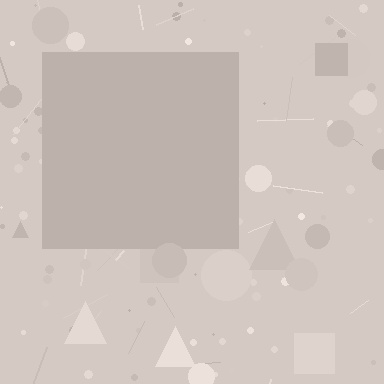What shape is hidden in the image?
A square is hidden in the image.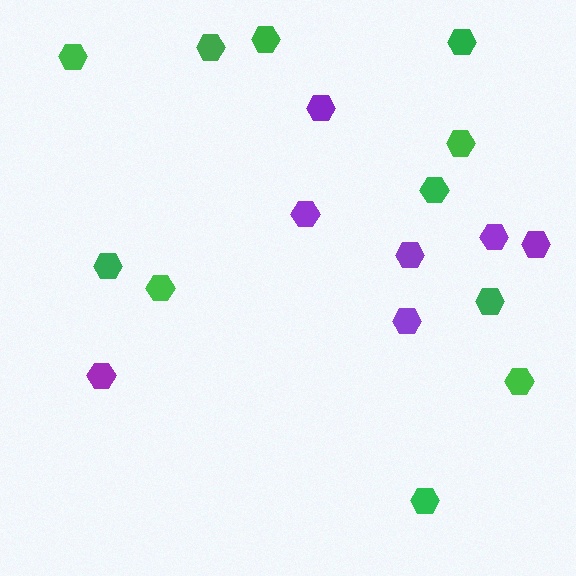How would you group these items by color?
There are 2 groups: one group of purple hexagons (7) and one group of green hexagons (11).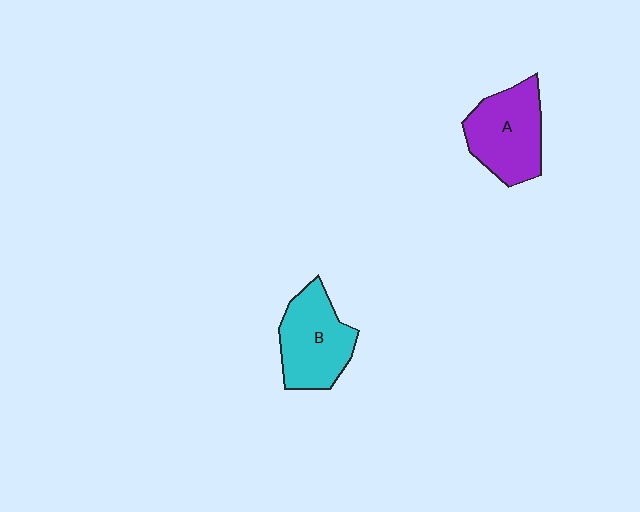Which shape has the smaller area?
Shape B (cyan).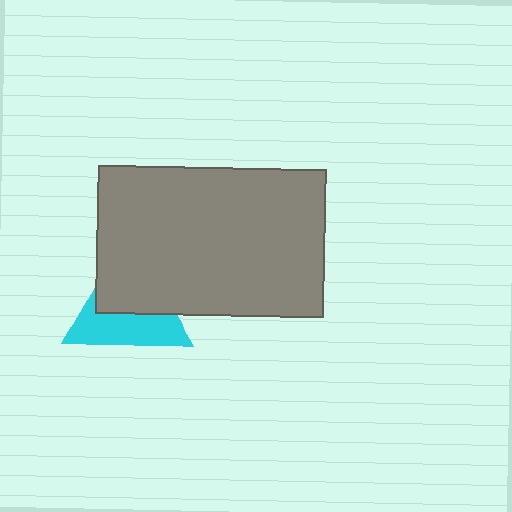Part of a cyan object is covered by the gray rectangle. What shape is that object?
It is a triangle.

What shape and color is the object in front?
The object in front is a gray rectangle.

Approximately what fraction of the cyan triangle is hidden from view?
Roughly 52% of the cyan triangle is hidden behind the gray rectangle.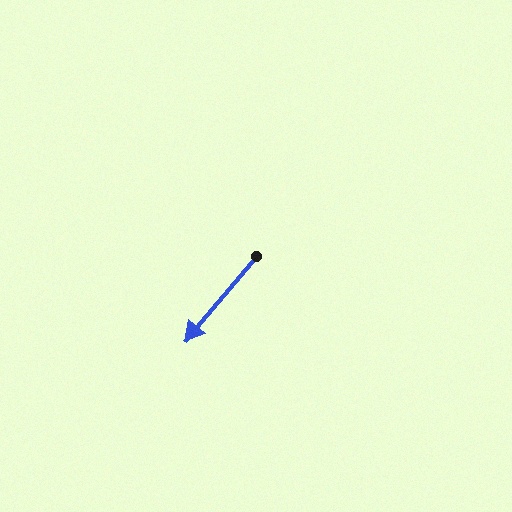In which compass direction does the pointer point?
Southwest.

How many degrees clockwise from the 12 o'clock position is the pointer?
Approximately 220 degrees.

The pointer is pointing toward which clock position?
Roughly 7 o'clock.